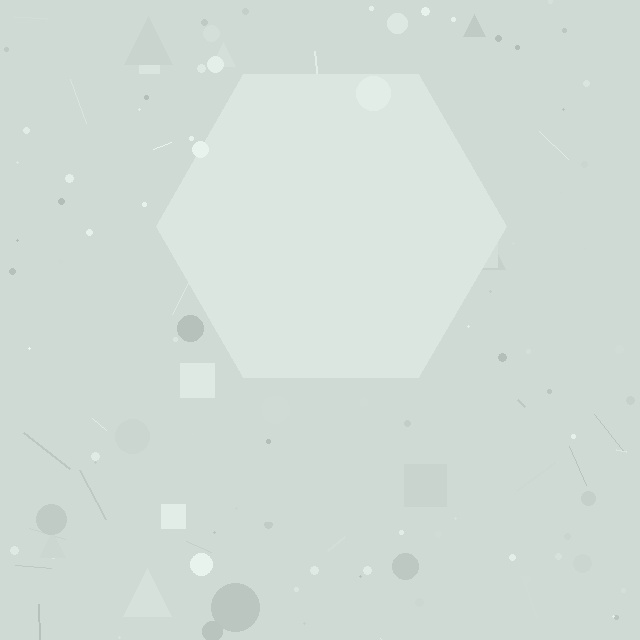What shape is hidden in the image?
A hexagon is hidden in the image.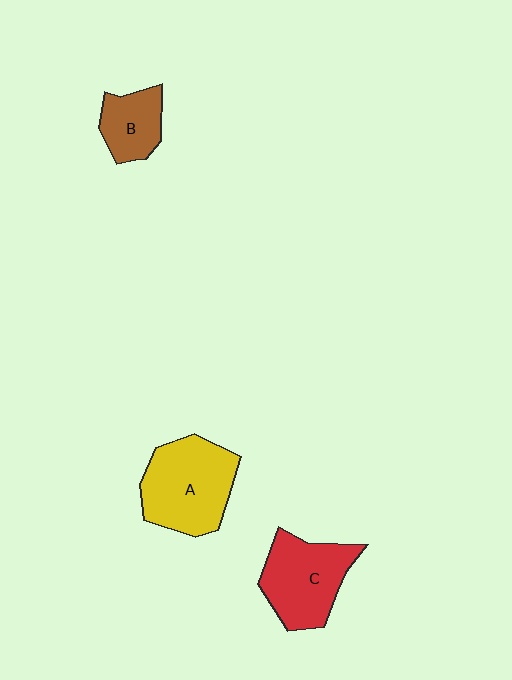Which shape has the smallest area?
Shape B (brown).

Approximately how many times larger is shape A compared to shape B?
Approximately 2.0 times.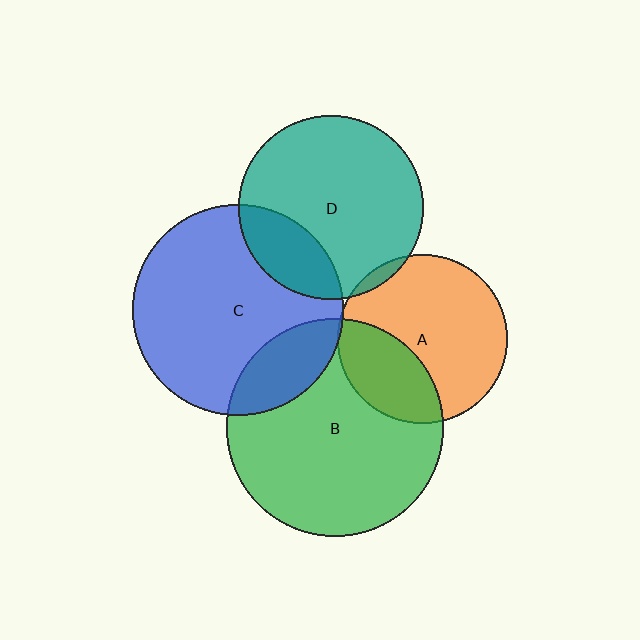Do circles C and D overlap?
Yes.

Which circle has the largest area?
Circle B (green).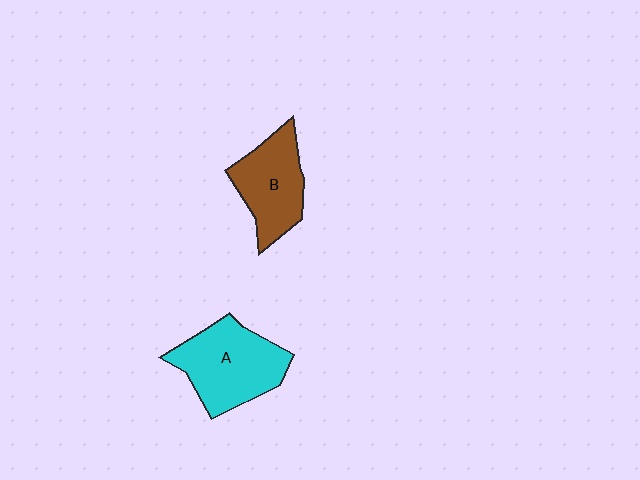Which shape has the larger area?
Shape A (cyan).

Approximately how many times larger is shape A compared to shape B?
Approximately 1.2 times.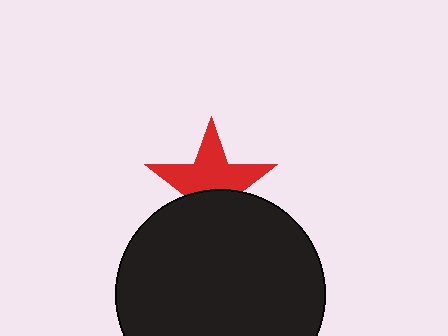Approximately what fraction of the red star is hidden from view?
Roughly 40% of the red star is hidden behind the black circle.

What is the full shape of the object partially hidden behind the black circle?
The partially hidden object is a red star.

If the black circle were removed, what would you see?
You would see the complete red star.